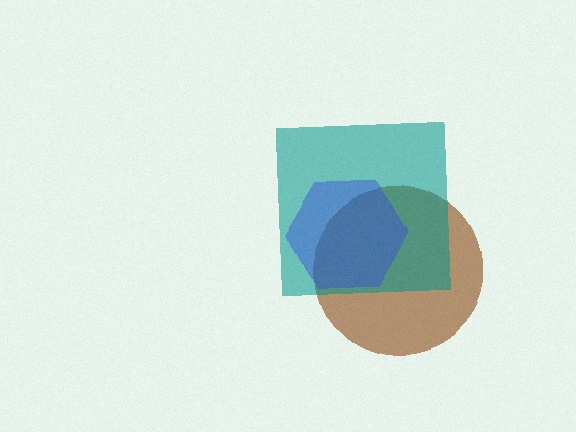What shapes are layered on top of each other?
The layered shapes are: a brown circle, a teal square, a blue hexagon.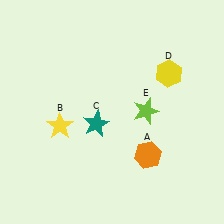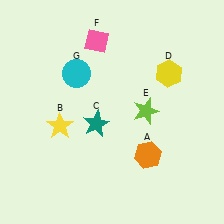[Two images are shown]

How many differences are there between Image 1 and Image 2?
There are 2 differences between the two images.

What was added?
A pink diamond (F), a cyan circle (G) were added in Image 2.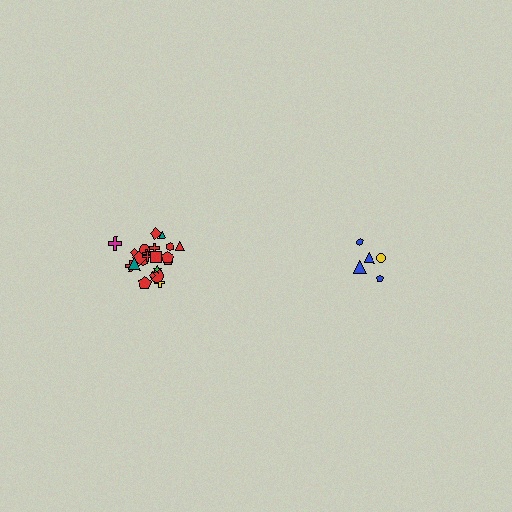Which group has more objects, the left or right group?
The left group.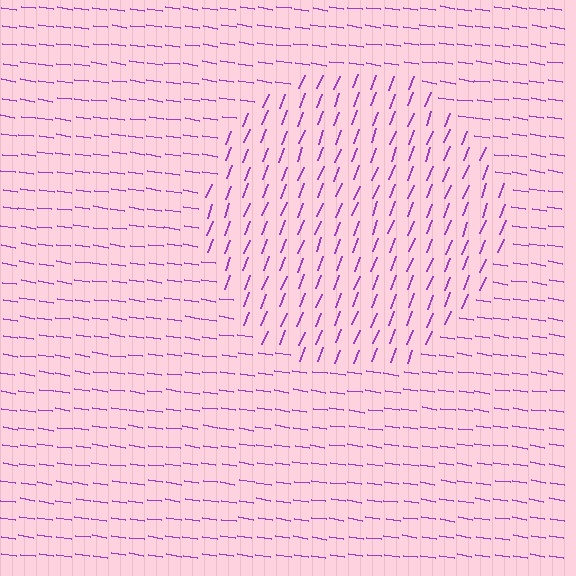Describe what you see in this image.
The image is filled with small purple line segments. A circle region in the image has lines oriented differently from the surrounding lines, creating a visible texture boundary.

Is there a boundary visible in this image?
Yes, there is a texture boundary formed by a change in line orientation.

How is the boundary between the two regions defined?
The boundary is defined purely by a change in line orientation (approximately 77 degrees difference). All lines are the same color and thickness.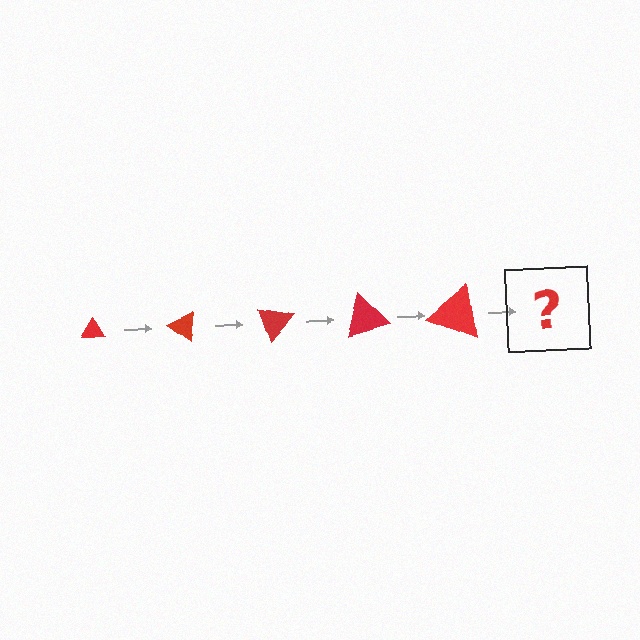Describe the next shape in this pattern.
It should be a triangle, larger than the previous one and rotated 175 degrees from the start.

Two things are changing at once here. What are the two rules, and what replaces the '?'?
The two rules are that the triangle grows larger each step and it rotates 35 degrees each step. The '?' should be a triangle, larger than the previous one and rotated 175 degrees from the start.